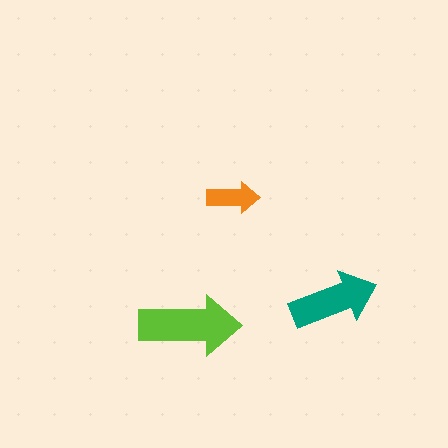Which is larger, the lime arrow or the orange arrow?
The lime one.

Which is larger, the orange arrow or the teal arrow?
The teal one.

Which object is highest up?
The orange arrow is topmost.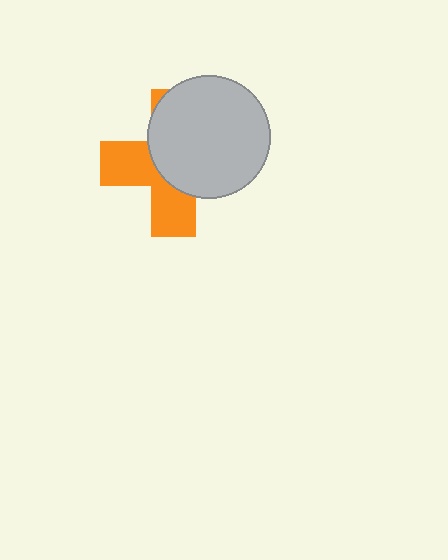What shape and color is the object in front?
The object in front is a light gray circle.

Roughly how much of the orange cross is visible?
A small part of it is visible (roughly 43%).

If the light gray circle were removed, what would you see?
You would see the complete orange cross.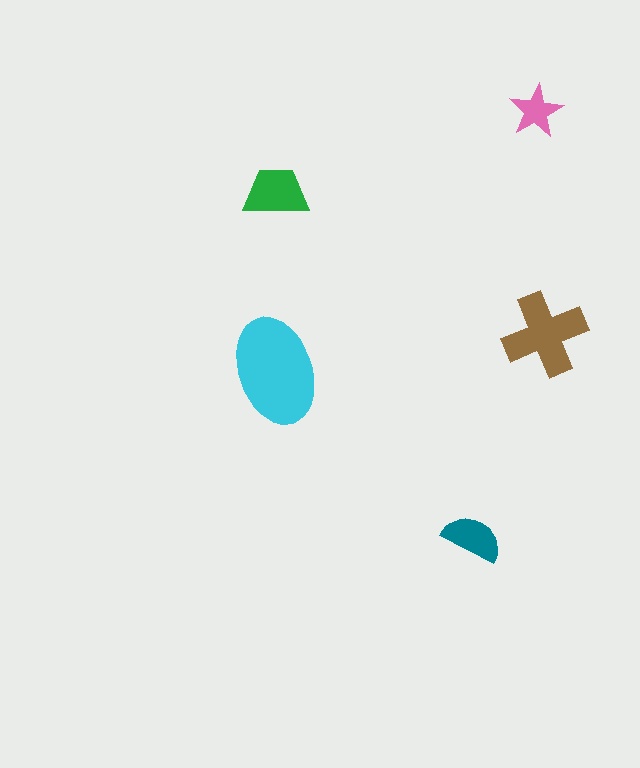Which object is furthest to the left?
The cyan ellipse is leftmost.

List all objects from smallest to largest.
The pink star, the teal semicircle, the green trapezoid, the brown cross, the cyan ellipse.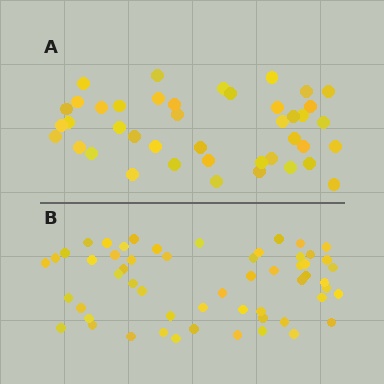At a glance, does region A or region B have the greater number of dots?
Region B (the bottom region) has more dots.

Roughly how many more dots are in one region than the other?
Region B has approximately 15 more dots than region A.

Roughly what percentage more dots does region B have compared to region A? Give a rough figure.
About 35% more.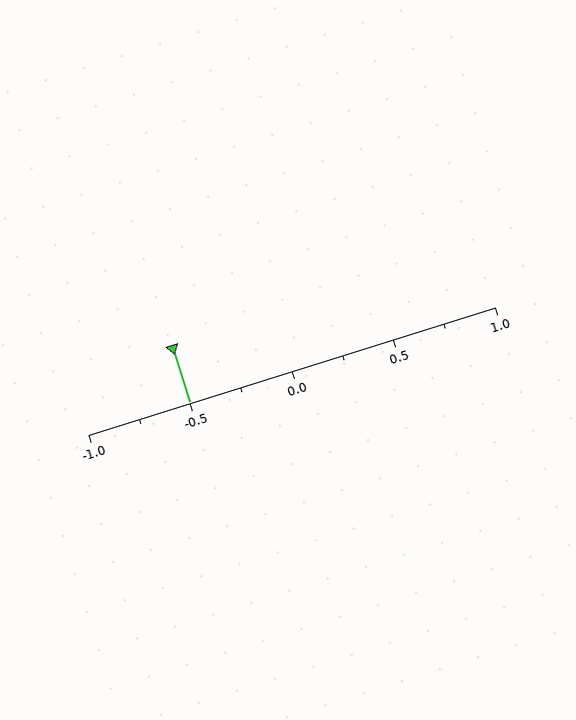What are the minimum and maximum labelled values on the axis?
The axis runs from -1.0 to 1.0.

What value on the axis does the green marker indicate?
The marker indicates approximately -0.5.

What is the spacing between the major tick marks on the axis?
The major ticks are spaced 0.5 apart.